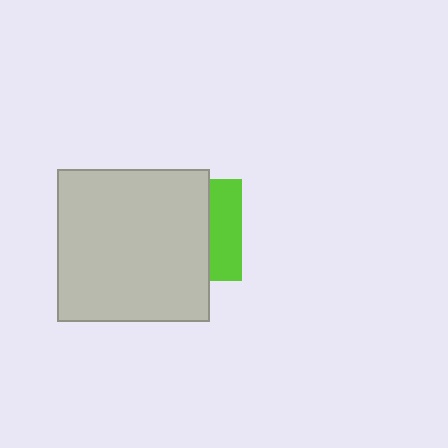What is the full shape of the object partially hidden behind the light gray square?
The partially hidden object is a lime square.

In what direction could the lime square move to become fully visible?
The lime square could move right. That would shift it out from behind the light gray square entirely.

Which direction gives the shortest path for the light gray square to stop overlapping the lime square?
Moving left gives the shortest separation.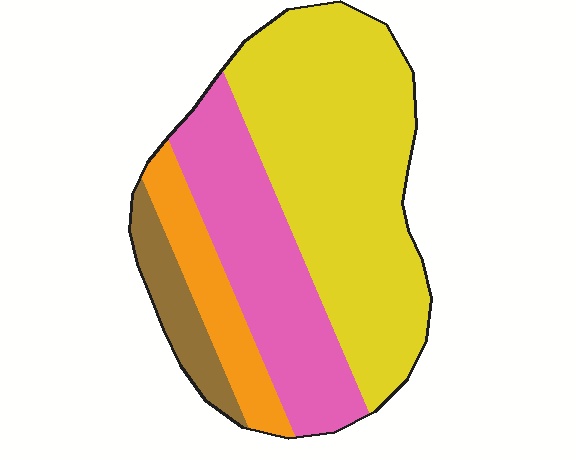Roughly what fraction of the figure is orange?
Orange covers around 10% of the figure.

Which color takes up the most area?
Yellow, at roughly 50%.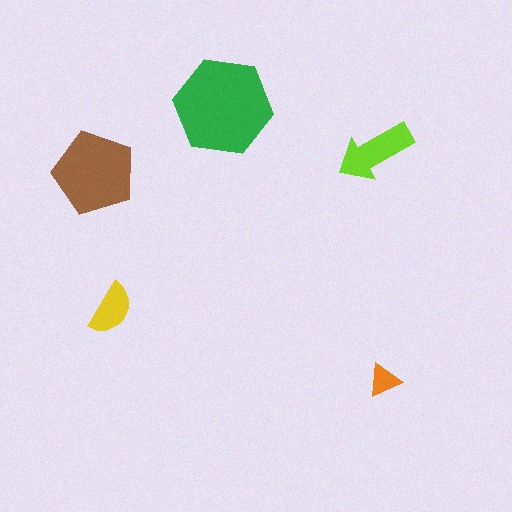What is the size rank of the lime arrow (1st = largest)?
3rd.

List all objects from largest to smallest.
The green hexagon, the brown pentagon, the lime arrow, the yellow semicircle, the orange triangle.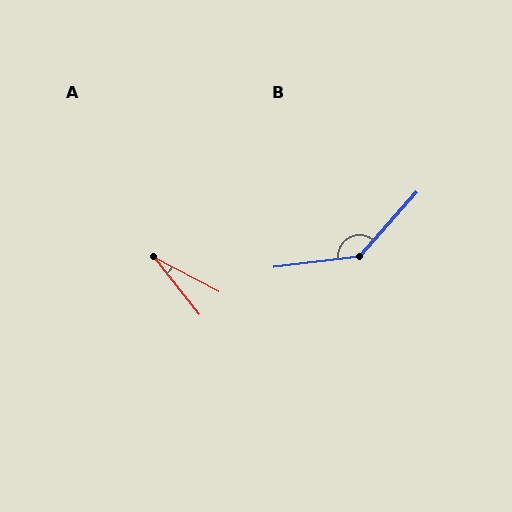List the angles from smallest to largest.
A (24°), B (139°).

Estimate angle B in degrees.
Approximately 139 degrees.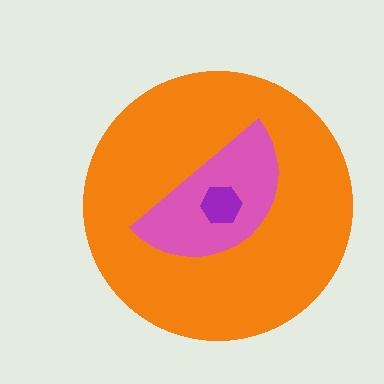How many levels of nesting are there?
3.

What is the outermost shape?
The orange circle.